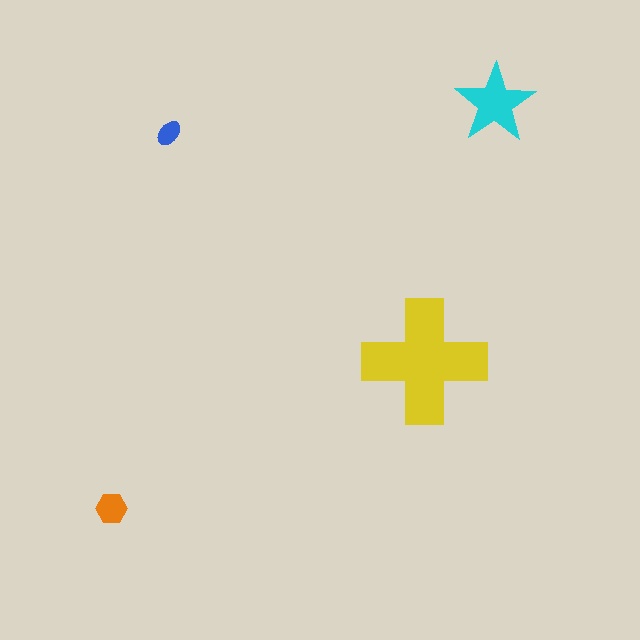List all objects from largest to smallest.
The yellow cross, the cyan star, the orange hexagon, the blue ellipse.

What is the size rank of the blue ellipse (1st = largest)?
4th.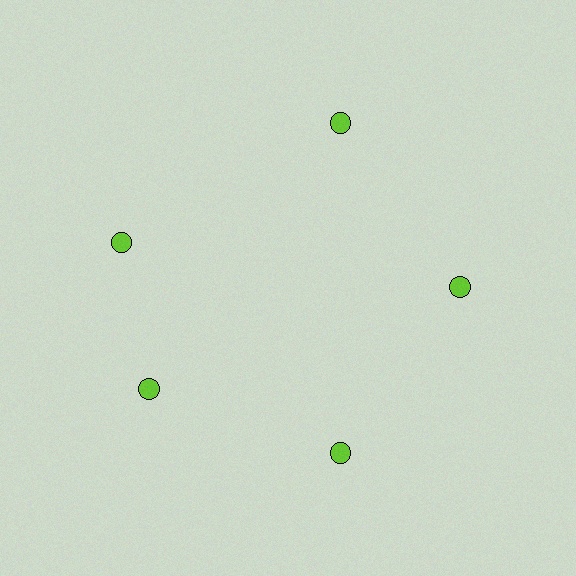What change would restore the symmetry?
The symmetry would be restored by rotating it back into even spacing with its neighbors so that all 5 circles sit at equal angles and equal distance from the center.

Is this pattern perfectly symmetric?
No. The 5 lime circles are arranged in a ring, but one element near the 10 o'clock position is rotated out of alignment along the ring, breaking the 5-fold rotational symmetry.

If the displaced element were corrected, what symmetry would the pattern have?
It would have 5-fold rotational symmetry — the pattern would map onto itself every 72 degrees.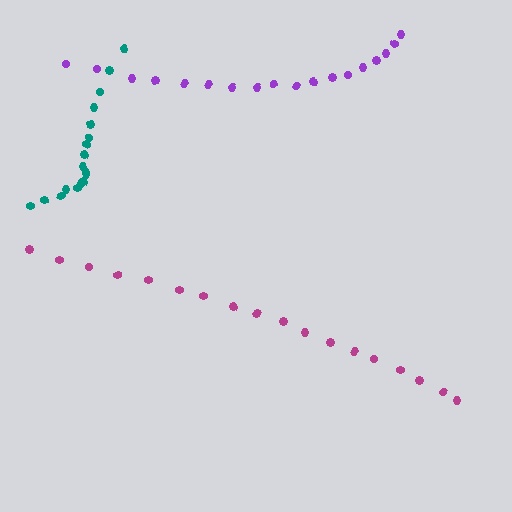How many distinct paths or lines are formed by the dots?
There are 3 distinct paths.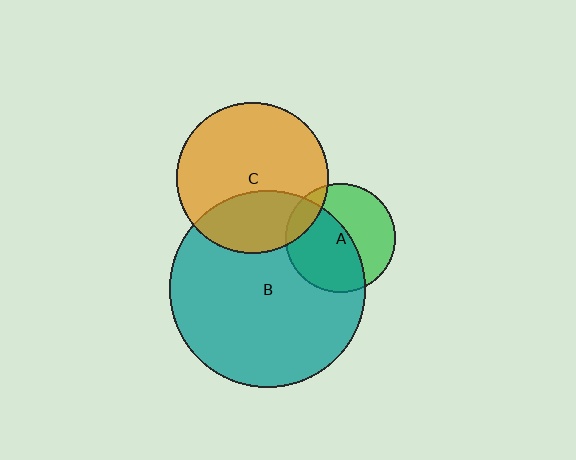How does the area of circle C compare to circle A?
Approximately 1.9 times.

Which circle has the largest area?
Circle B (teal).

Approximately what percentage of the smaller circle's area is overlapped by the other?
Approximately 55%.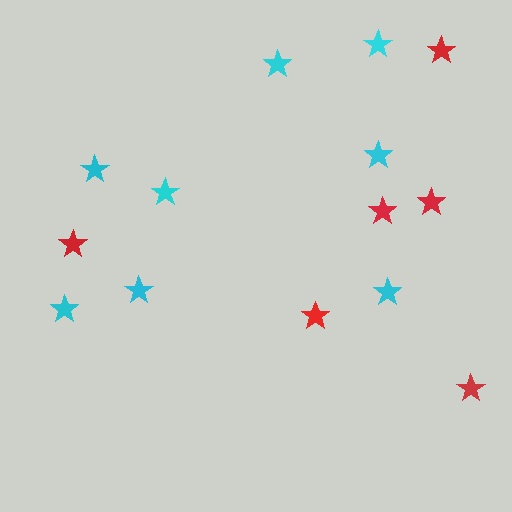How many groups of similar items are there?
There are 2 groups: one group of cyan stars (8) and one group of red stars (6).